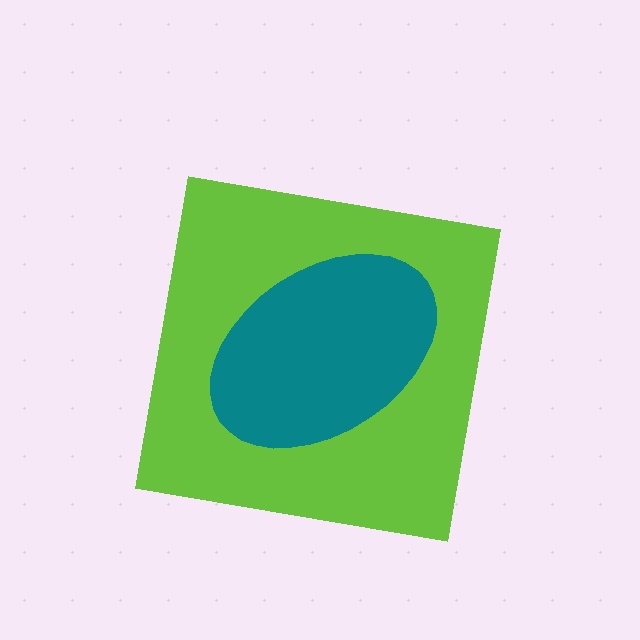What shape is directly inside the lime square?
The teal ellipse.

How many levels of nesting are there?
2.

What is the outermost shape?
The lime square.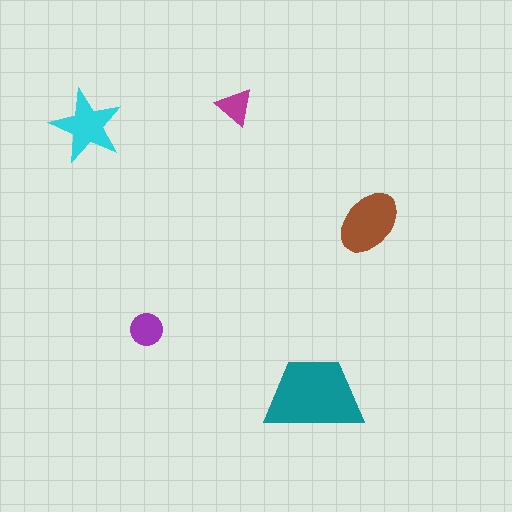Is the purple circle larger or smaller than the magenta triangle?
Larger.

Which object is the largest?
The teal trapezoid.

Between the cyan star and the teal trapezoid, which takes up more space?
The teal trapezoid.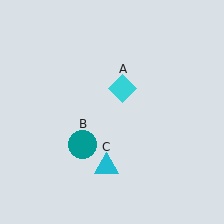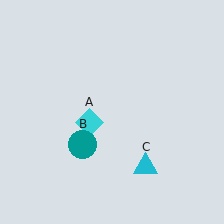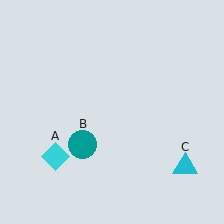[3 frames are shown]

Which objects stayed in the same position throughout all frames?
Teal circle (object B) remained stationary.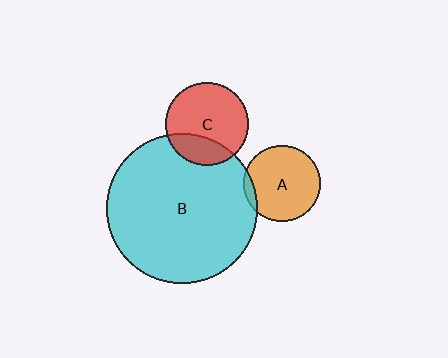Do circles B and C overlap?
Yes.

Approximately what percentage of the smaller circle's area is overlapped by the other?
Approximately 25%.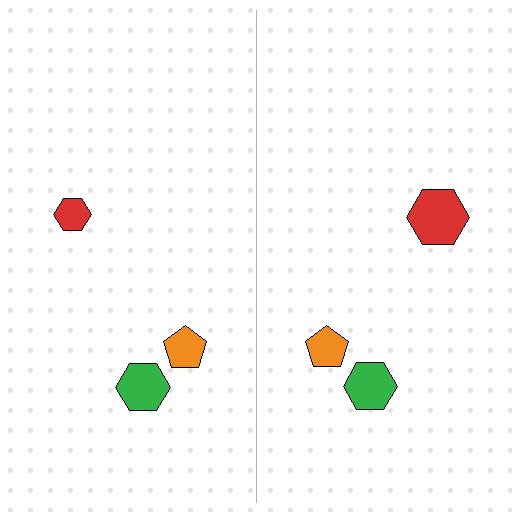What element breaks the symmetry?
The red hexagon on the right side has a different size than its mirror counterpart.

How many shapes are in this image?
There are 6 shapes in this image.